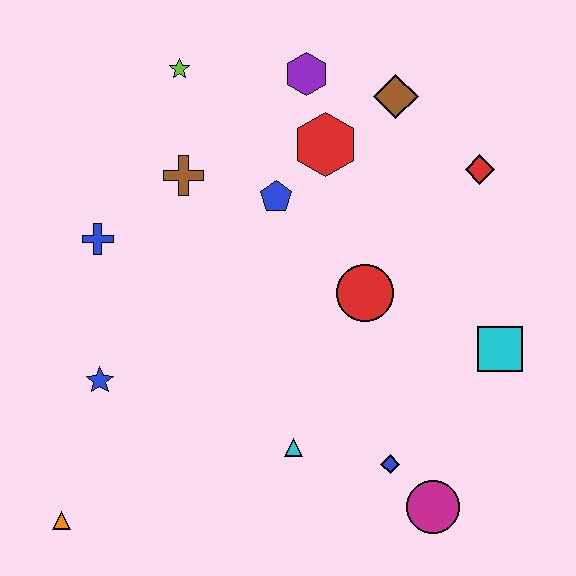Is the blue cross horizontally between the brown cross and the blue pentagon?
No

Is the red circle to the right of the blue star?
Yes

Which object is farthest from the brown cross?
The magenta circle is farthest from the brown cross.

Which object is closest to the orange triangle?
The blue star is closest to the orange triangle.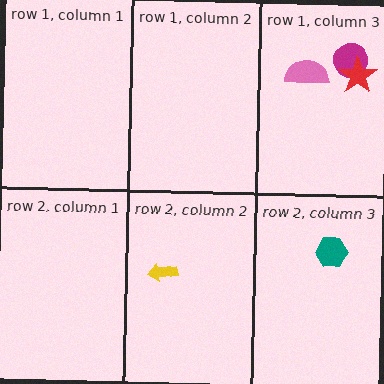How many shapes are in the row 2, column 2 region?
1.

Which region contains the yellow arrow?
The row 2, column 2 region.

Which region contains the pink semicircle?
The row 1, column 3 region.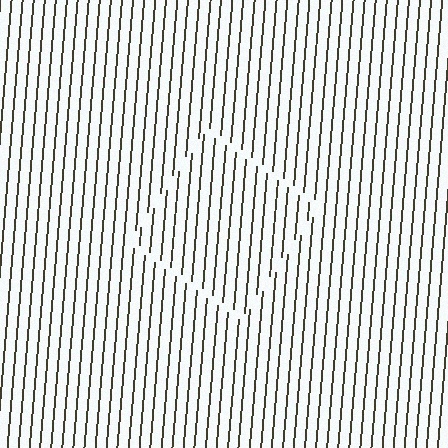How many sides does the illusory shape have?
4 sides — the line-ends trace a square.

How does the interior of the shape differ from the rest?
The interior of the shape contains the same grating, shifted by half a period — the contour is defined by the phase discontinuity where line-ends from the inner and outer gratings abut.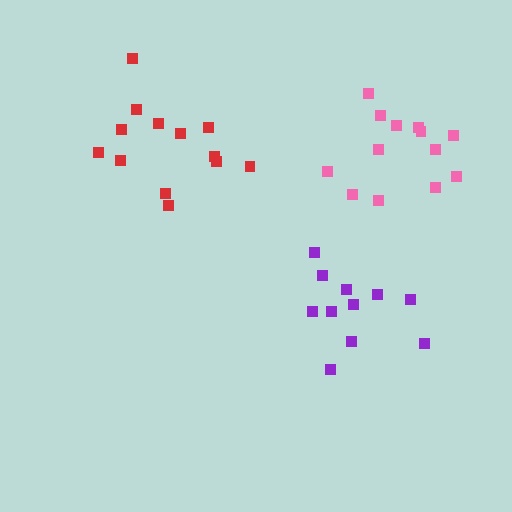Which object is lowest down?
The purple cluster is bottommost.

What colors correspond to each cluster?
The clusters are colored: purple, pink, red.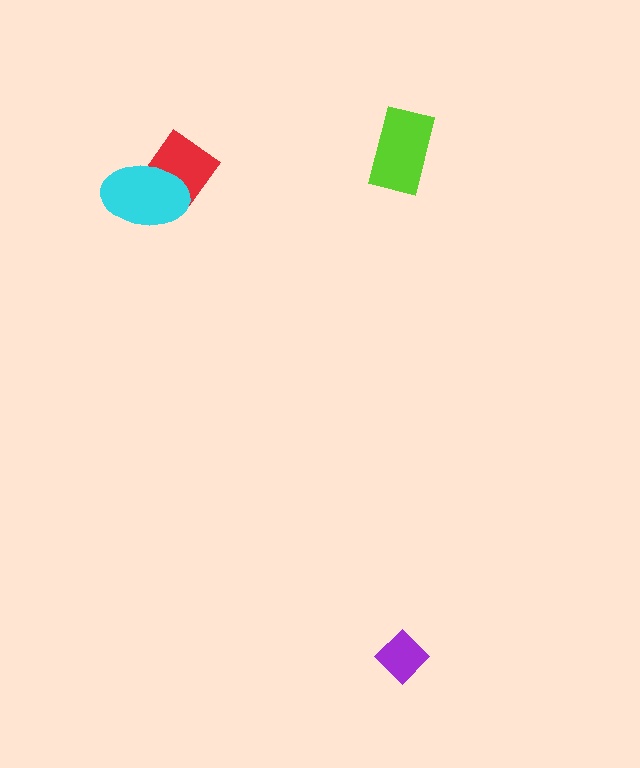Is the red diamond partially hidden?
Yes, it is partially covered by another shape.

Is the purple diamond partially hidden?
No, no other shape covers it.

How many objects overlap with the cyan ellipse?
1 object overlaps with the cyan ellipse.